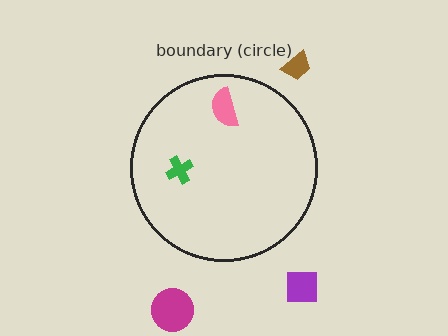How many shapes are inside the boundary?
2 inside, 4 outside.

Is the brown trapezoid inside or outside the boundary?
Outside.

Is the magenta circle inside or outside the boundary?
Outside.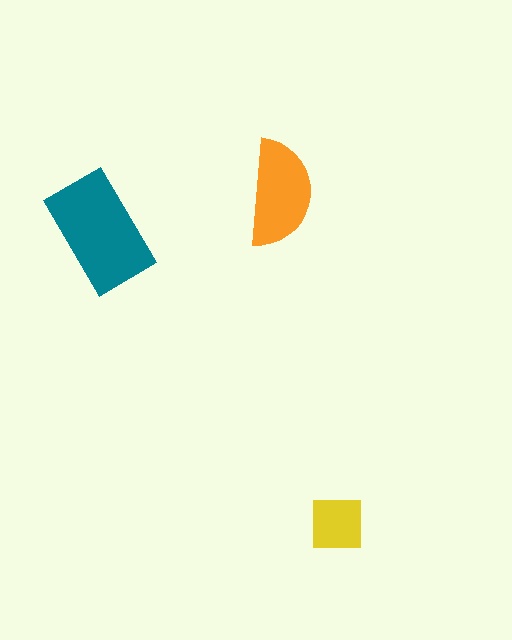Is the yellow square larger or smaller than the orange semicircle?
Smaller.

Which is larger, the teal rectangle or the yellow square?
The teal rectangle.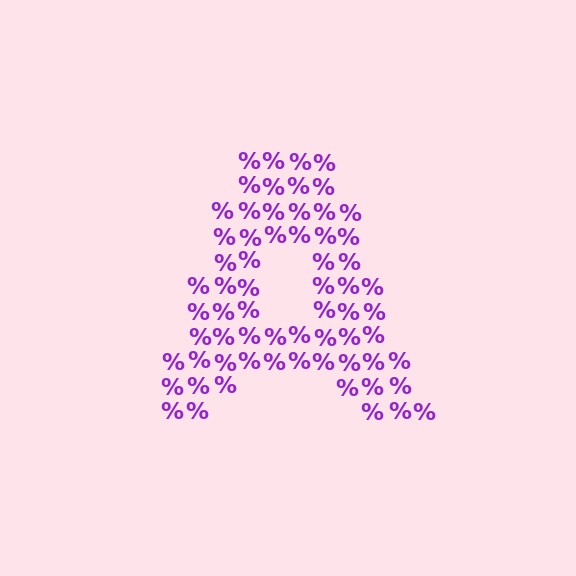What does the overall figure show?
The overall figure shows the letter A.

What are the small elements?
The small elements are percent signs.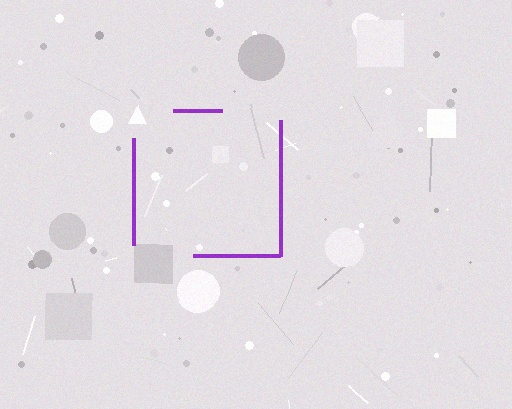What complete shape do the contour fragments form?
The contour fragments form a square.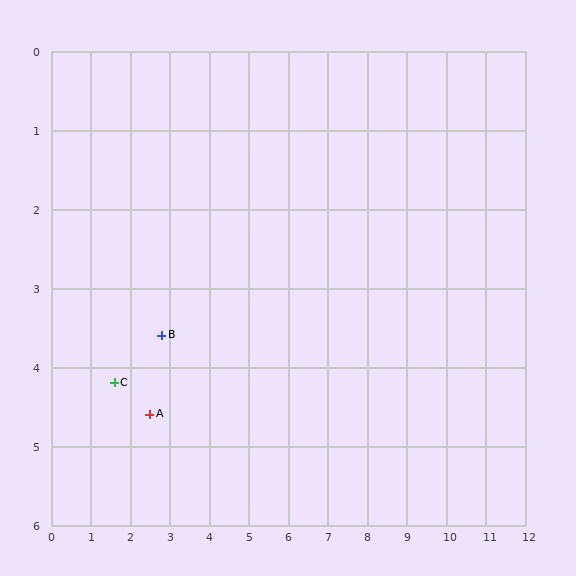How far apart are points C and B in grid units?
Points C and B are about 1.3 grid units apart.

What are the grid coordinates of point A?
Point A is at approximately (2.5, 4.6).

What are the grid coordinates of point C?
Point C is at approximately (1.6, 4.2).